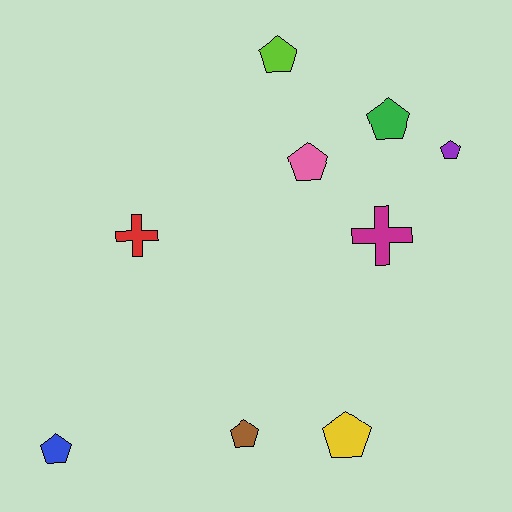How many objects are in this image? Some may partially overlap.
There are 9 objects.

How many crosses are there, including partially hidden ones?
There are 2 crosses.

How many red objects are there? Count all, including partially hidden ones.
There is 1 red object.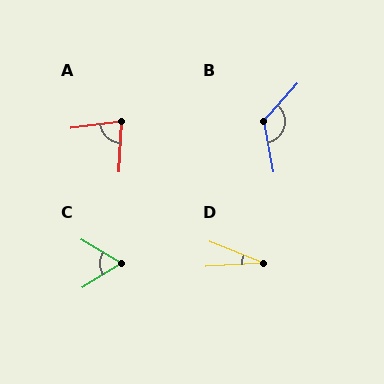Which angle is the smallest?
D, at approximately 25 degrees.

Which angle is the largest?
B, at approximately 128 degrees.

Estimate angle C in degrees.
Approximately 63 degrees.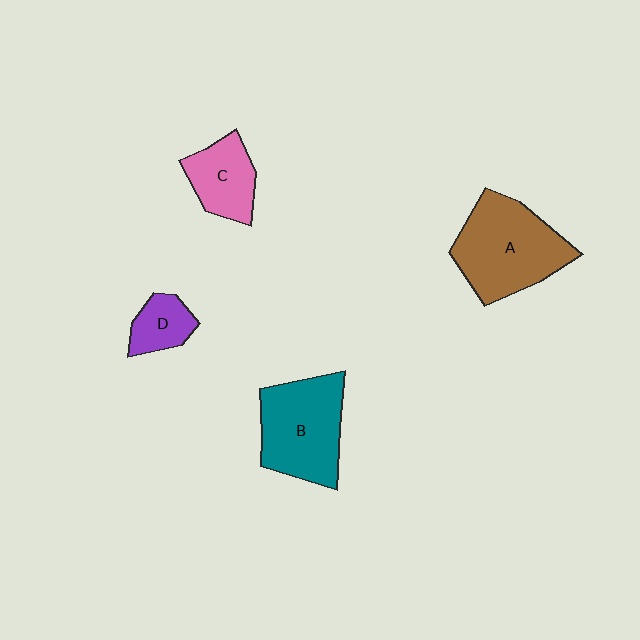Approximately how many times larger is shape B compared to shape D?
Approximately 2.6 times.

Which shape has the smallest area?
Shape D (purple).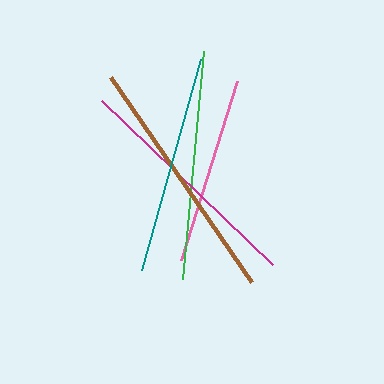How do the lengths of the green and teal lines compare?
The green and teal lines are approximately the same length.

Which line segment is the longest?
The brown line is the longest at approximately 249 pixels.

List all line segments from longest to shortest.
From longest to shortest: brown, magenta, green, teal, pink.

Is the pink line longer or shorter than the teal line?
The teal line is longer than the pink line.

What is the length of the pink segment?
The pink segment is approximately 188 pixels long.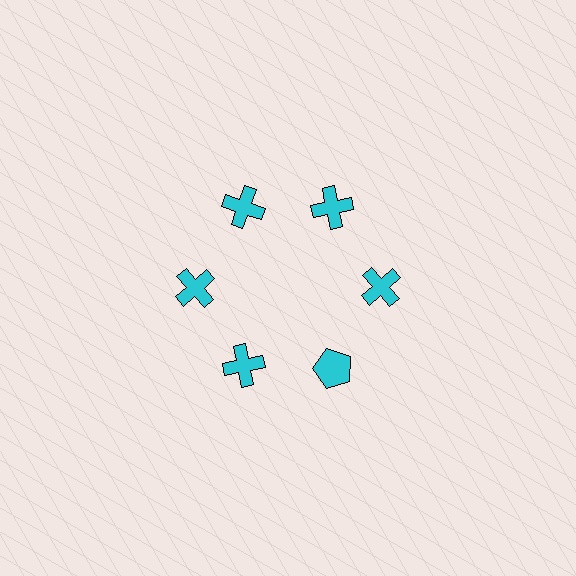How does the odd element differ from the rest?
It has a different shape: pentagon instead of cross.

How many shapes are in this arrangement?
There are 6 shapes arranged in a ring pattern.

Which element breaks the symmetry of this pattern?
The cyan pentagon at roughly the 5 o'clock position breaks the symmetry. All other shapes are cyan crosses.